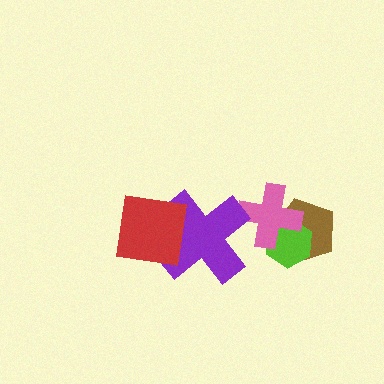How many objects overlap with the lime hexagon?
2 objects overlap with the lime hexagon.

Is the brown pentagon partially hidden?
Yes, it is partially covered by another shape.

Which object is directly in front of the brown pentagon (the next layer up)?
The lime hexagon is directly in front of the brown pentagon.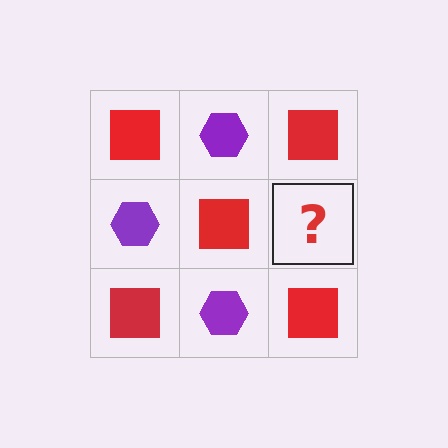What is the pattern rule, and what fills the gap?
The rule is that it alternates red square and purple hexagon in a checkerboard pattern. The gap should be filled with a purple hexagon.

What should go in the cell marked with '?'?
The missing cell should contain a purple hexagon.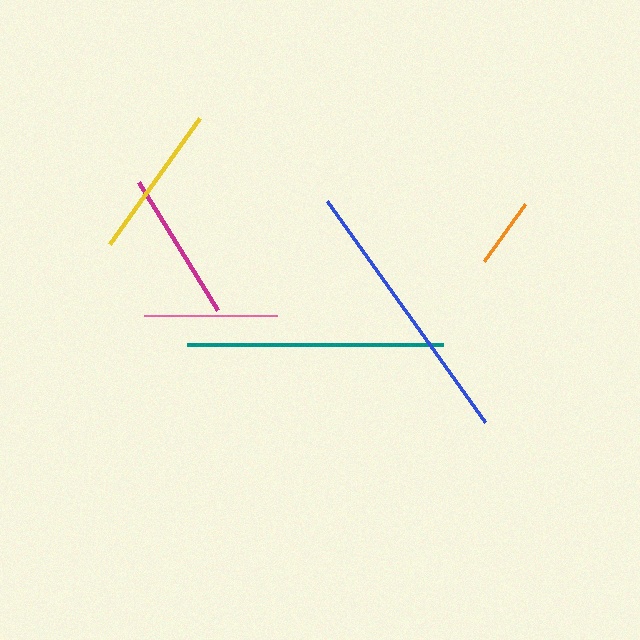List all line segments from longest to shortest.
From longest to shortest: blue, teal, yellow, magenta, pink, orange.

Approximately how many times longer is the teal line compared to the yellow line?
The teal line is approximately 1.7 times the length of the yellow line.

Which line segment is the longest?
The blue line is the longest at approximately 272 pixels.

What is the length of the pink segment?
The pink segment is approximately 133 pixels long.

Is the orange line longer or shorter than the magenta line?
The magenta line is longer than the orange line.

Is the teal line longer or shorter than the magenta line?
The teal line is longer than the magenta line.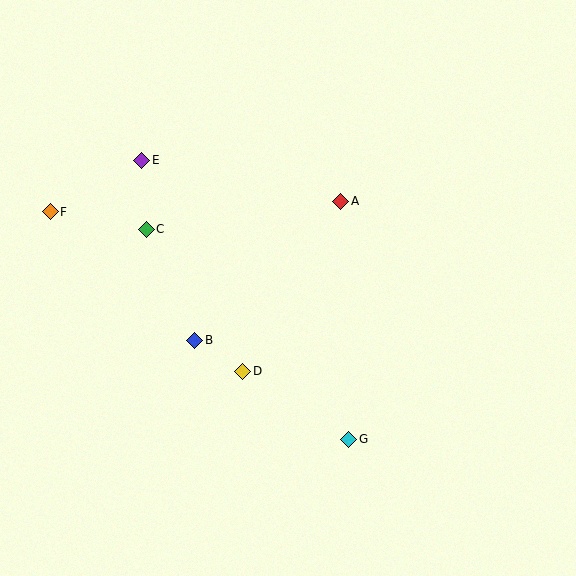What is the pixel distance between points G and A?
The distance between G and A is 238 pixels.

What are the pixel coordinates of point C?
Point C is at (146, 229).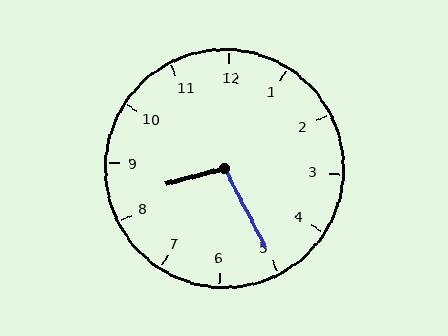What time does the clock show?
8:25.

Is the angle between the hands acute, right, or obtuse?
It is obtuse.